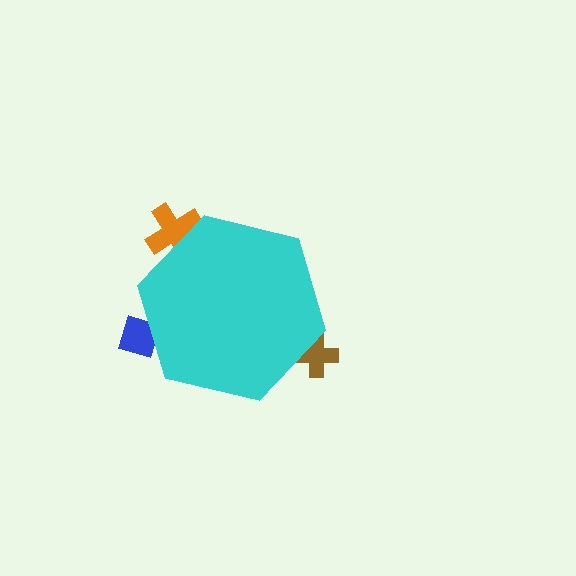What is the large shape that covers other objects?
A cyan hexagon.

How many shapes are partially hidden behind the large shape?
3 shapes are partially hidden.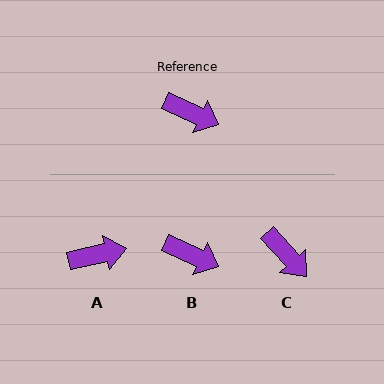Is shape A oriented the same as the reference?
No, it is off by about 37 degrees.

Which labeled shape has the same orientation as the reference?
B.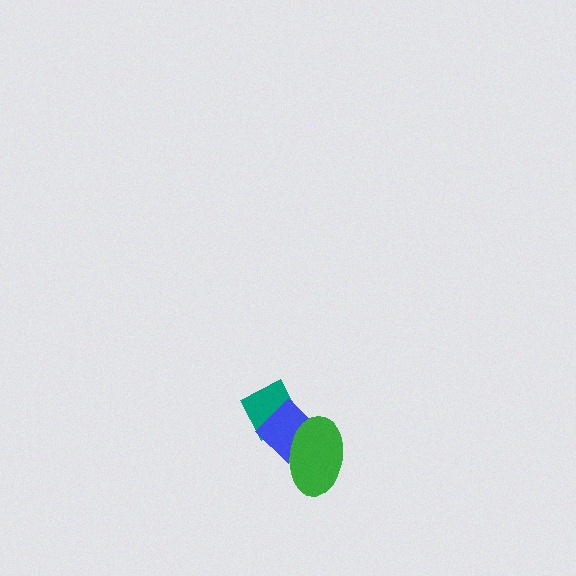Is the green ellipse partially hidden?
No, no other shape covers it.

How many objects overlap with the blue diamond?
2 objects overlap with the blue diamond.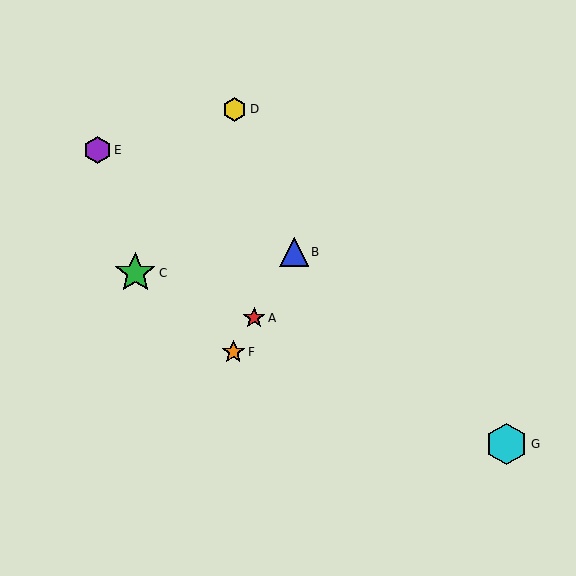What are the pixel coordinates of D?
Object D is at (235, 109).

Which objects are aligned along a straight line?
Objects A, B, F are aligned along a straight line.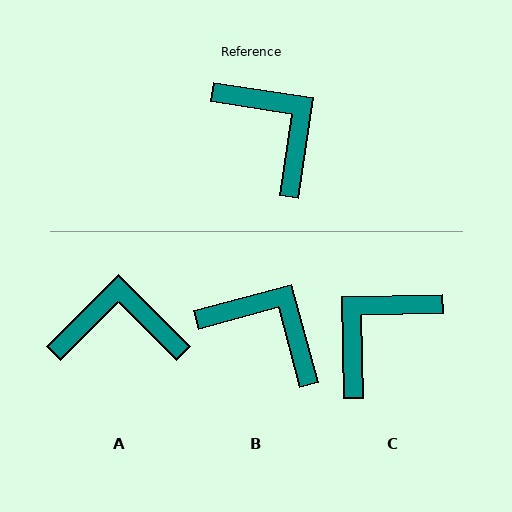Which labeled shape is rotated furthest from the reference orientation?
C, about 100 degrees away.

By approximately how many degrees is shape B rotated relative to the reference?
Approximately 23 degrees counter-clockwise.